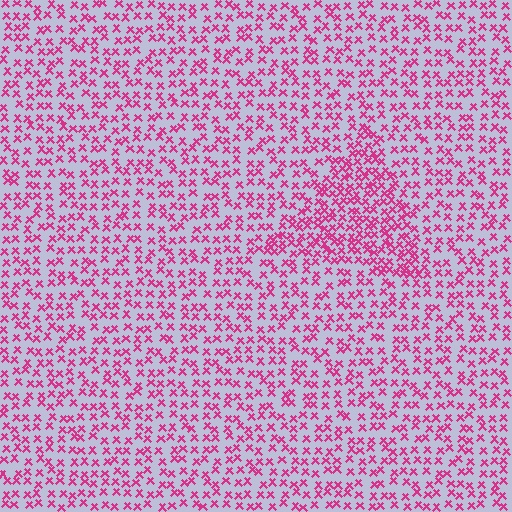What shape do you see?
I see a triangle.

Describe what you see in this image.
The image contains small magenta elements arranged at two different densities. A triangle-shaped region is visible where the elements are more densely packed than the surrounding area.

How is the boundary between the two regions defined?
The boundary is defined by a change in element density (approximately 1.8x ratio). All elements are the same color, size, and shape.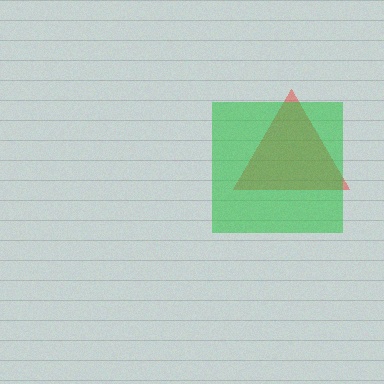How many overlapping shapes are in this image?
There are 2 overlapping shapes in the image.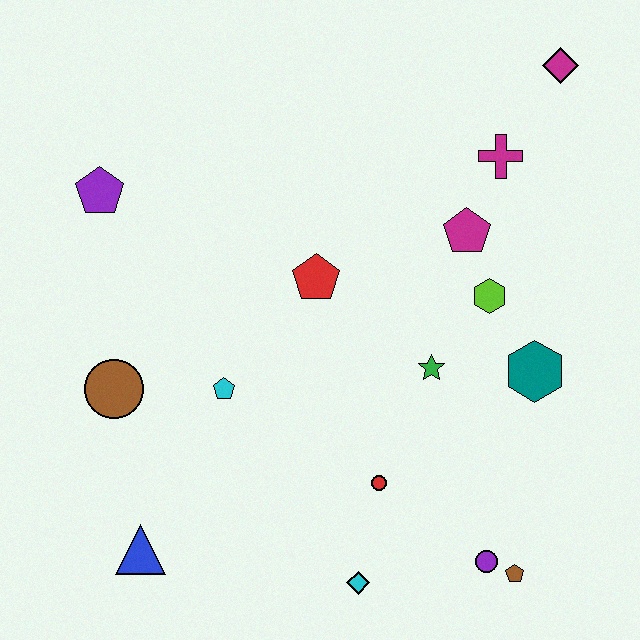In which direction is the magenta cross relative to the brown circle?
The magenta cross is to the right of the brown circle.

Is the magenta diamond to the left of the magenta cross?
No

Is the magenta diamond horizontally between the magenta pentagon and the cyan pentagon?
No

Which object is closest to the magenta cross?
The magenta pentagon is closest to the magenta cross.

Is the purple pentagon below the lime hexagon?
No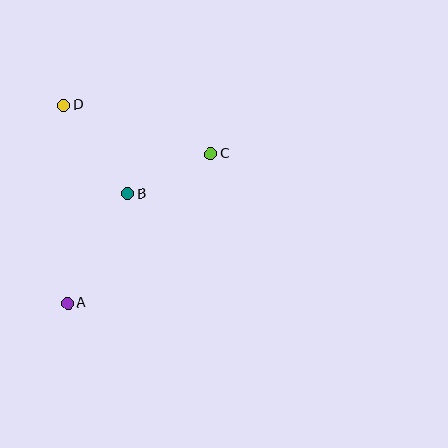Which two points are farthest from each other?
Points A and C are farthest from each other.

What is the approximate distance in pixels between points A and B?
The distance between A and B is approximately 125 pixels.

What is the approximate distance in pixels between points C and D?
The distance between C and D is approximately 154 pixels.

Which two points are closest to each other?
Points B and C are closest to each other.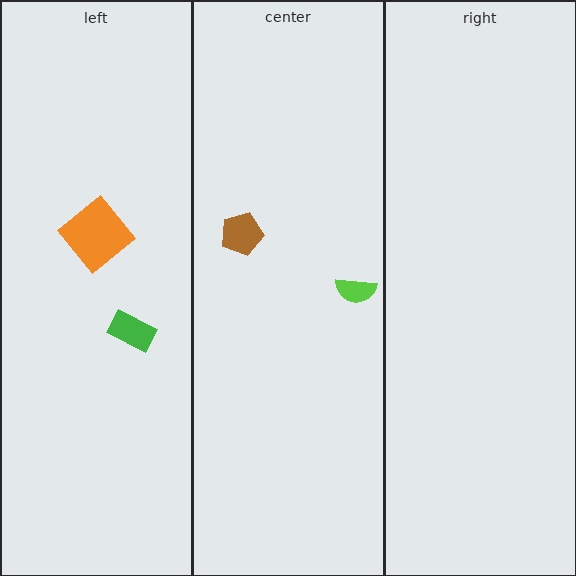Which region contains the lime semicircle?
The center region.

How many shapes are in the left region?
2.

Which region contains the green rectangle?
The left region.